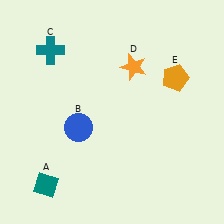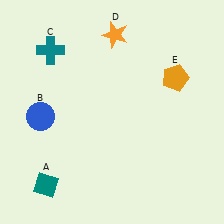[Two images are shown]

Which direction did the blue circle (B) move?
The blue circle (B) moved left.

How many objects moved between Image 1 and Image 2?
2 objects moved between the two images.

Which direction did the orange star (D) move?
The orange star (D) moved up.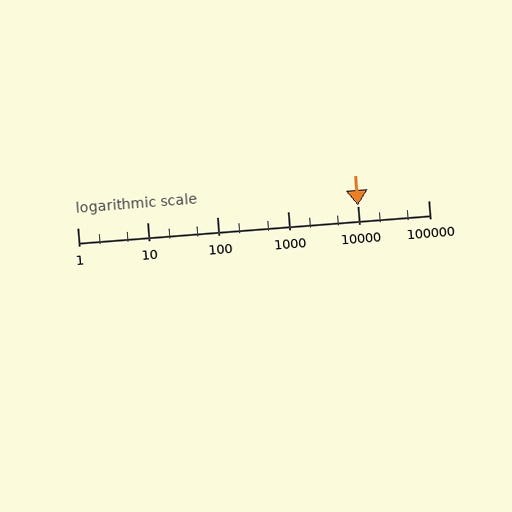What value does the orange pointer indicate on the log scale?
The pointer indicates approximately 9900.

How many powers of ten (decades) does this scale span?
The scale spans 5 decades, from 1 to 100000.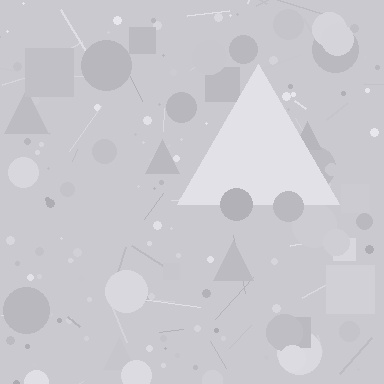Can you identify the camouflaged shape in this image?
The camouflaged shape is a triangle.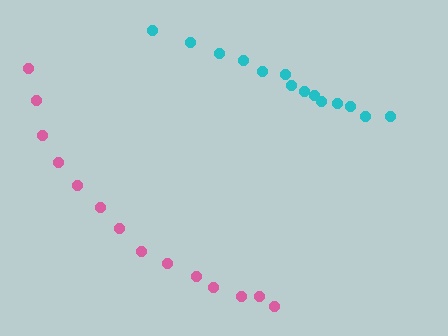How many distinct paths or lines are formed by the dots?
There are 2 distinct paths.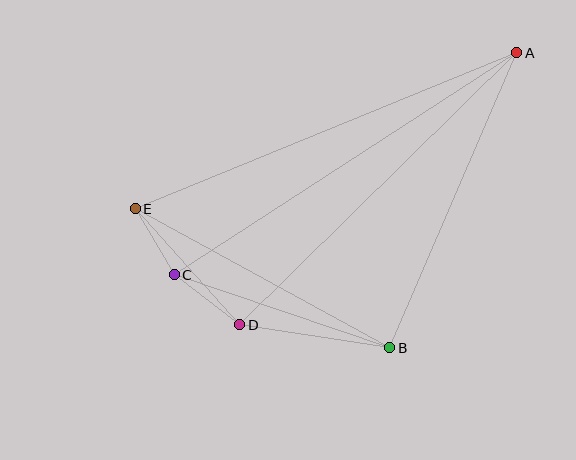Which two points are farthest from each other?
Points A and E are farthest from each other.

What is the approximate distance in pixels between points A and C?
The distance between A and C is approximately 408 pixels.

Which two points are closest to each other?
Points C and E are closest to each other.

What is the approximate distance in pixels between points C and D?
The distance between C and D is approximately 82 pixels.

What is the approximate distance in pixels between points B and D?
The distance between B and D is approximately 152 pixels.